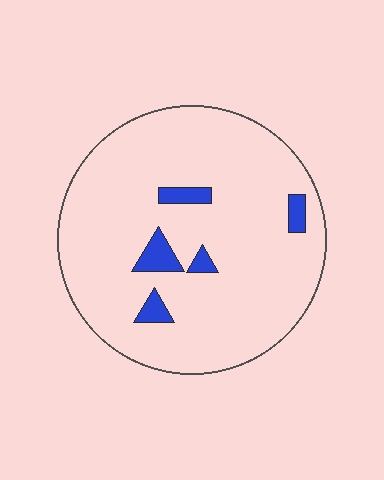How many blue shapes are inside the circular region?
5.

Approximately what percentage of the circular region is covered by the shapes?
Approximately 5%.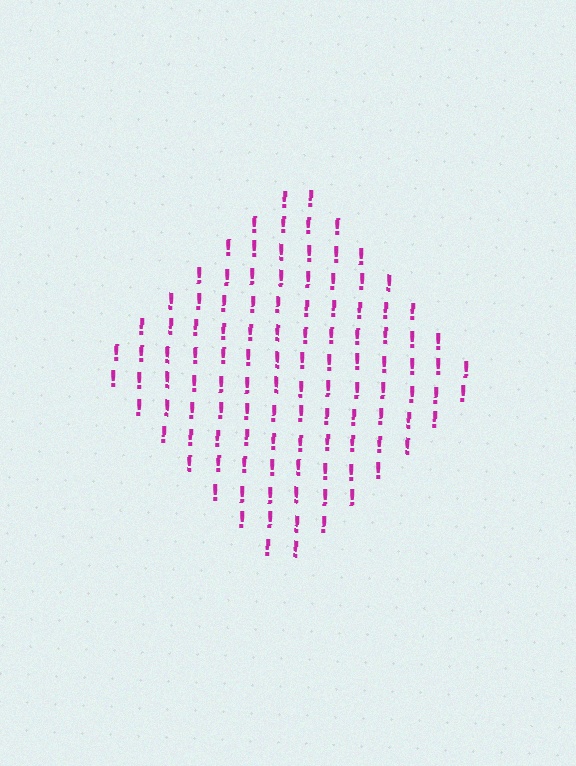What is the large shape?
The large shape is a diamond.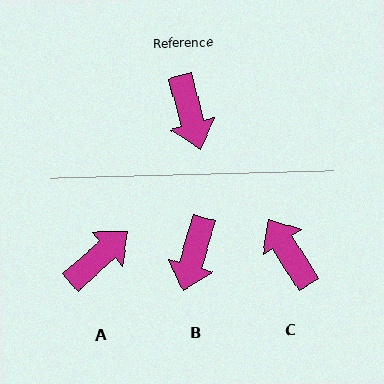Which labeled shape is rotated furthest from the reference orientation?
C, about 163 degrees away.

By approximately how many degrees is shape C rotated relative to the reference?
Approximately 163 degrees clockwise.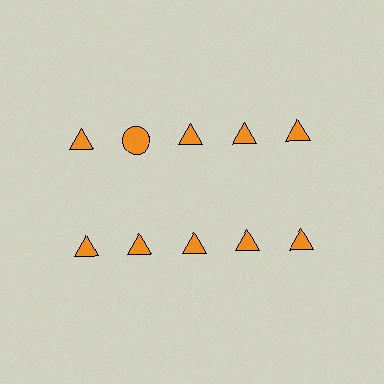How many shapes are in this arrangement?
There are 10 shapes arranged in a grid pattern.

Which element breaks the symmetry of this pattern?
The orange circle in the top row, second from left column breaks the symmetry. All other shapes are orange triangles.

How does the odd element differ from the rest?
It has a different shape: circle instead of triangle.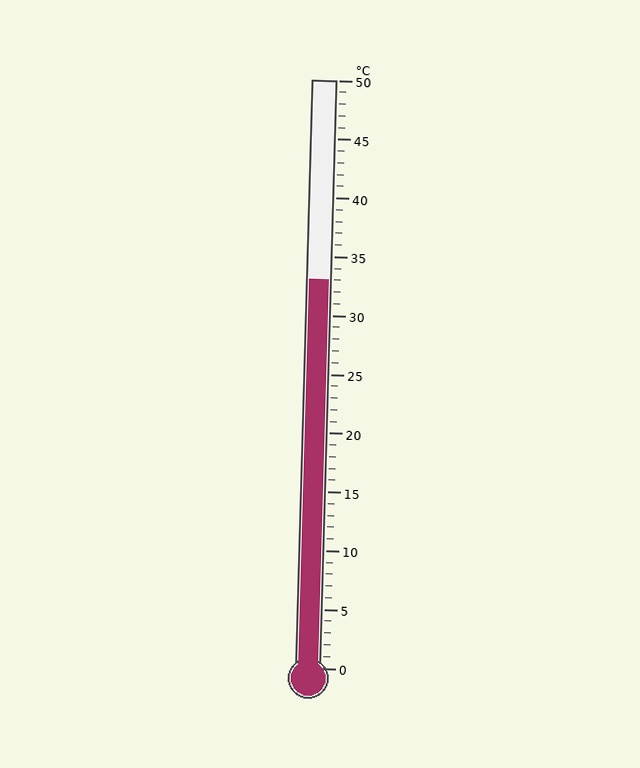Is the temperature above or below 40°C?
The temperature is below 40°C.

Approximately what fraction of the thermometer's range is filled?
The thermometer is filled to approximately 65% of its range.